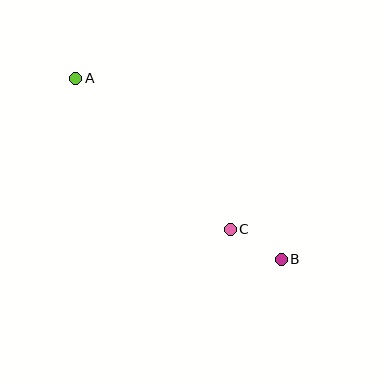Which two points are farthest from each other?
Points A and B are farthest from each other.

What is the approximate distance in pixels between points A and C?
The distance between A and C is approximately 216 pixels.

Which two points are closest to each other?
Points B and C are closest to each other.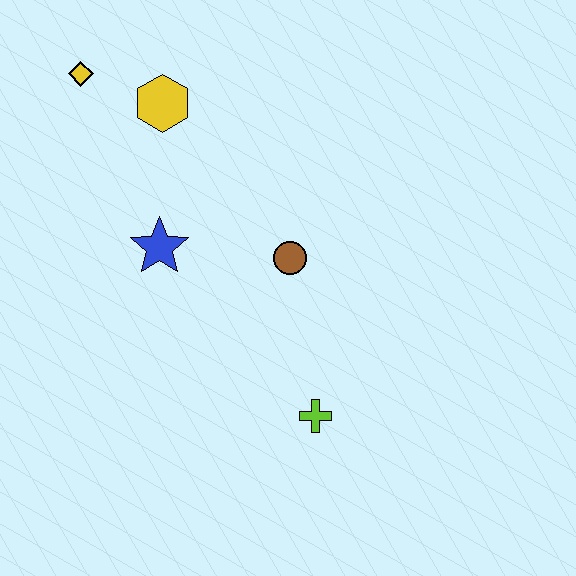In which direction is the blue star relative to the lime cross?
The blue star is above the lime cross.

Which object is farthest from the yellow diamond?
The lime cross is farthest from the yellow diamond.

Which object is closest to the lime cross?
The brown circle is closest to the lime cross.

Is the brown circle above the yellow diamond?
No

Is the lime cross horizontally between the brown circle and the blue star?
No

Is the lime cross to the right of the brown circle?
Yes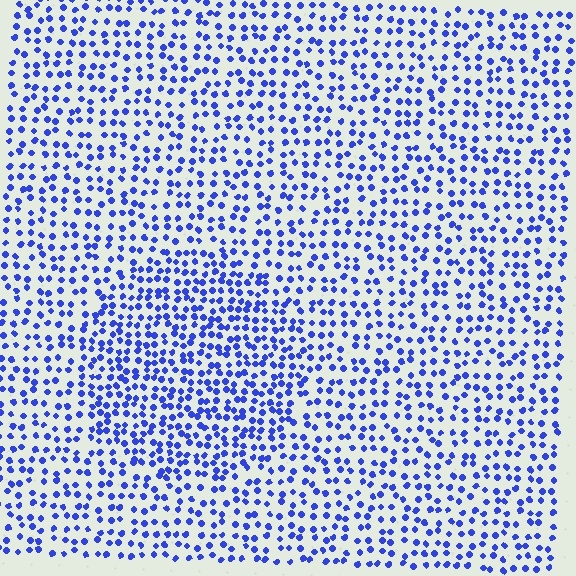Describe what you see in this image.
The image contains small blue elements arranged at two different densities. A circle-shaped region is visible where the elements are more densely packed than the surrounding area.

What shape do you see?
I see a circle.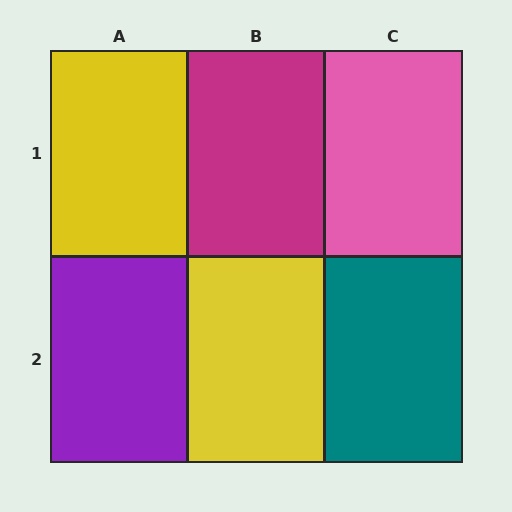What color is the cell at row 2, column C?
Teal.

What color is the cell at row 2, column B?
Yellow.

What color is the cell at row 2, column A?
Purple.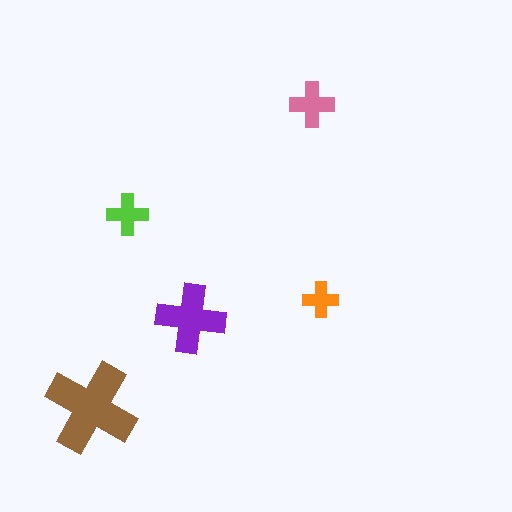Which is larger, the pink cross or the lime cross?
The pink one.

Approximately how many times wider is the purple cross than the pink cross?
About 1.5 times wider.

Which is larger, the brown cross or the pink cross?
The brown one.